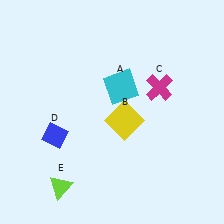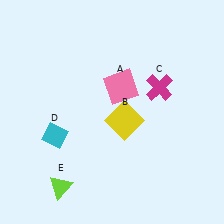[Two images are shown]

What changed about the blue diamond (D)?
In Image 1, D is blue. In Image 2, it changed to cyan.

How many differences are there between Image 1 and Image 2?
There are 2 differences between the two images.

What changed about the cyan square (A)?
In Image 1, A is cyan. In Image 2, it changed to pink.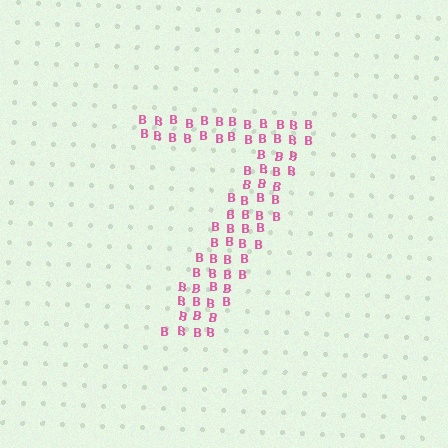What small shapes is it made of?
It is made of small letter B's.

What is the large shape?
The large shape is the digit 7.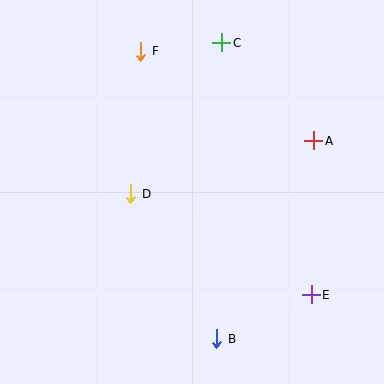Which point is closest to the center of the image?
Point D at (131, 194) is closest to the center.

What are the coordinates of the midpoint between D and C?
The midpoint between D and C is at (177, 118).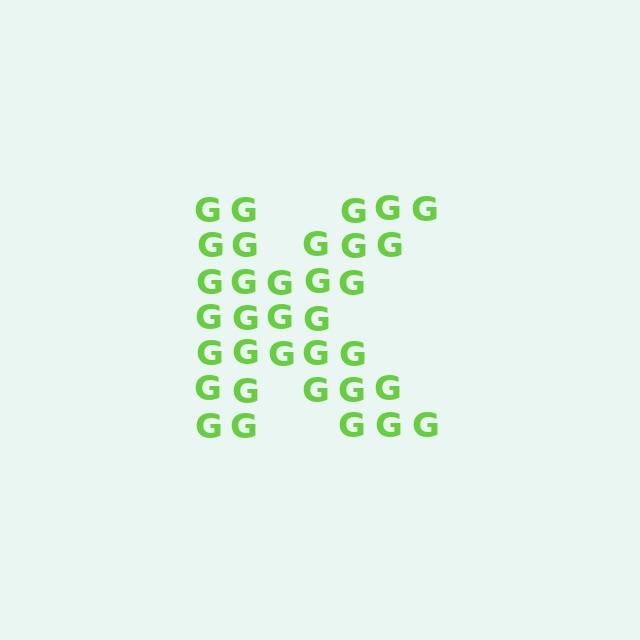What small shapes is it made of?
It is made of small letter G's.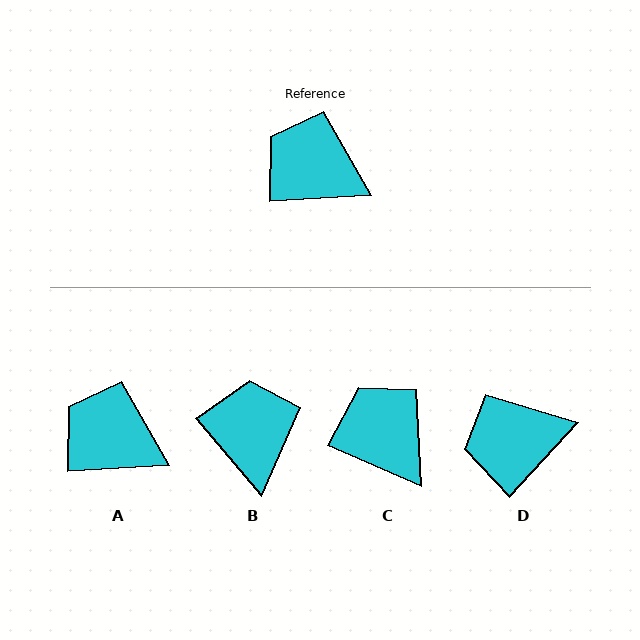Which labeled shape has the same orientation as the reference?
A.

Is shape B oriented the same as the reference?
No, it is off by about 53 degrees.